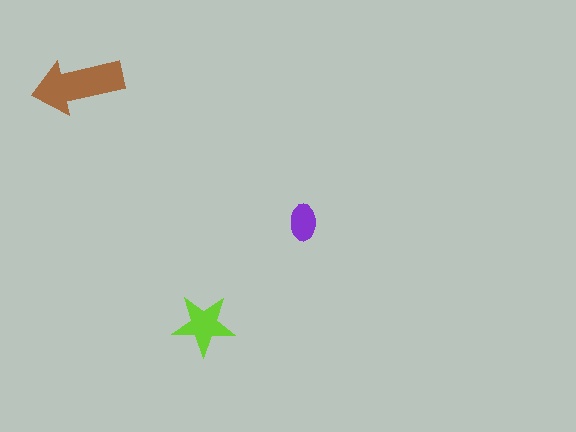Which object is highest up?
The brown arrow is topmost.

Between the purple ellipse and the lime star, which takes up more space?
The lime star.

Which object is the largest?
The brown arrow.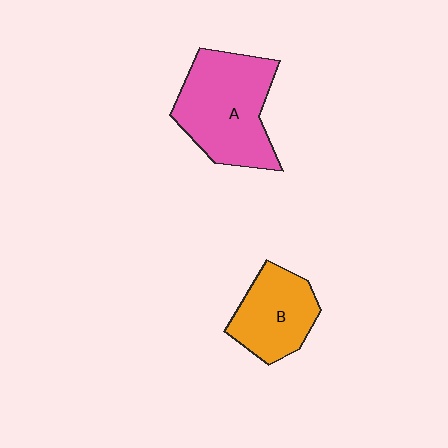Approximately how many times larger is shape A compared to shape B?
Approximately 1.5 times.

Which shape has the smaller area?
Shape B (orange).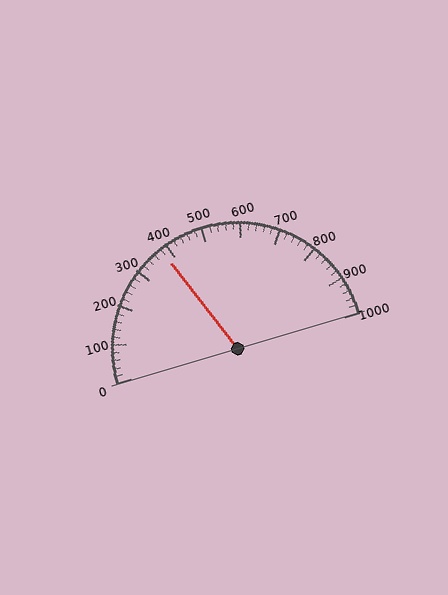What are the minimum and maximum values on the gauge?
The gauge ranges from 0 to 1000.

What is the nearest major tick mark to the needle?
The nearest major tick mark is 400.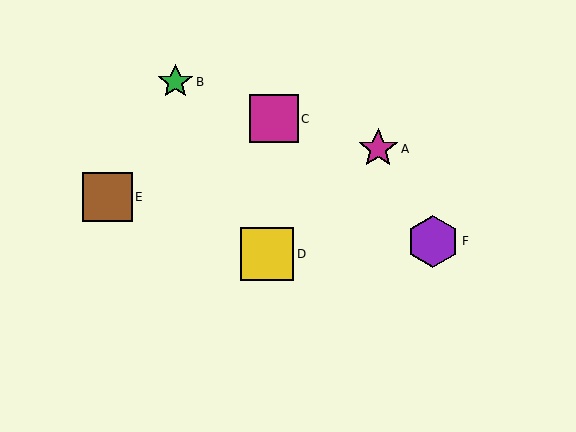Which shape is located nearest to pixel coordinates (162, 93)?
The green star (labeled B) at (175, 82) is nearest to that location.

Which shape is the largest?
The yellow square (labeled D) is the largest.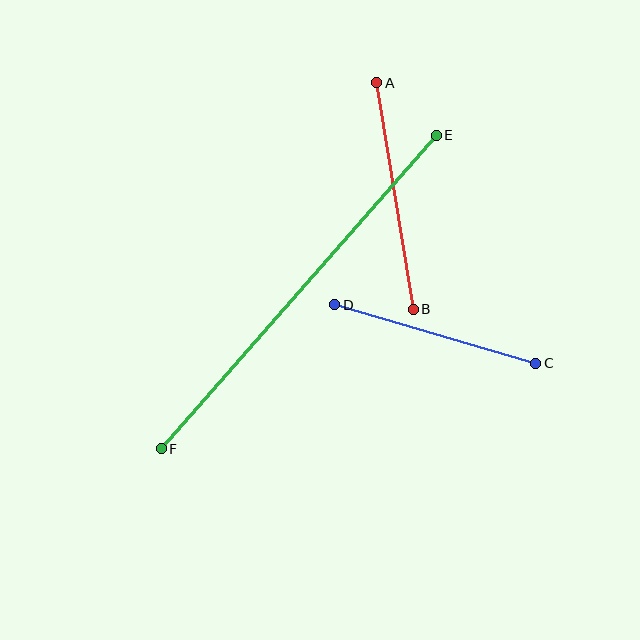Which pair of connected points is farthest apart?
Points E and F are farthest apart.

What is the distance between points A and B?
The distance is approximately 229 pixels.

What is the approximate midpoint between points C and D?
The midpoint is at approximately (435, 334) pixels.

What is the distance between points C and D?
The distance is approximately 209 pixels.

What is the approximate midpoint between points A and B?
The midpoint is at approximately (395, 196) pixels.